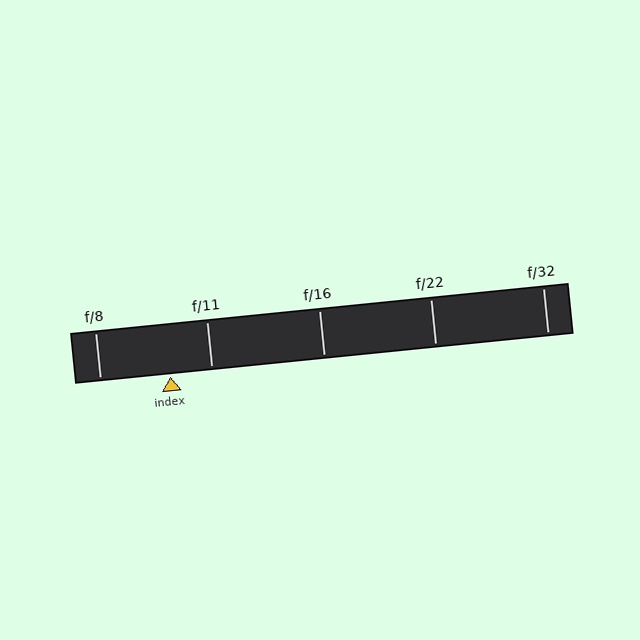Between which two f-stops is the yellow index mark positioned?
The index mark is between f/8 and f/11.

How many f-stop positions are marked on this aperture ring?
There are 5 f-stop positions marked.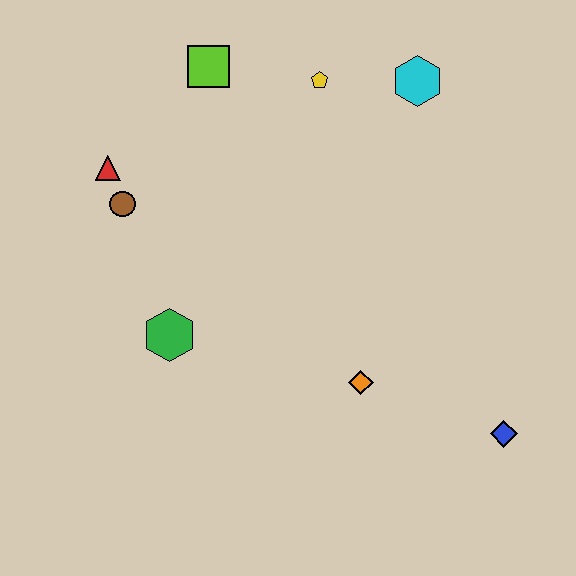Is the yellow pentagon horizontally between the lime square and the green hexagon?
No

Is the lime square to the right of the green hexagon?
Yes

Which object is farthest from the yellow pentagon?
The blue diamond is farthest from the yellow pentagon.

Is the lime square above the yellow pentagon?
Yes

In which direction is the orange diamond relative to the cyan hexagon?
The orange diamond is below the cyan hexagon.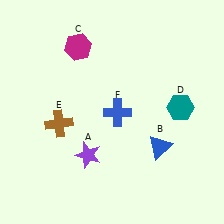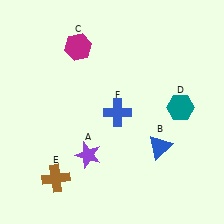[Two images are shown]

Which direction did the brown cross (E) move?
The brown cross (E) moved down.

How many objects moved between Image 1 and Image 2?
1 object moved between the two images.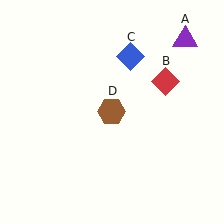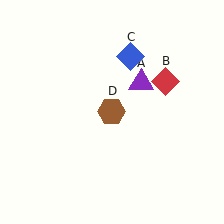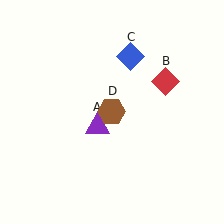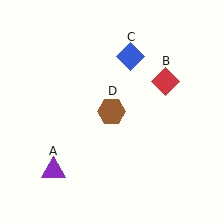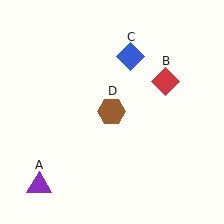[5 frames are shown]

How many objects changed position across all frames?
1 object changed position: purple triangle (object A).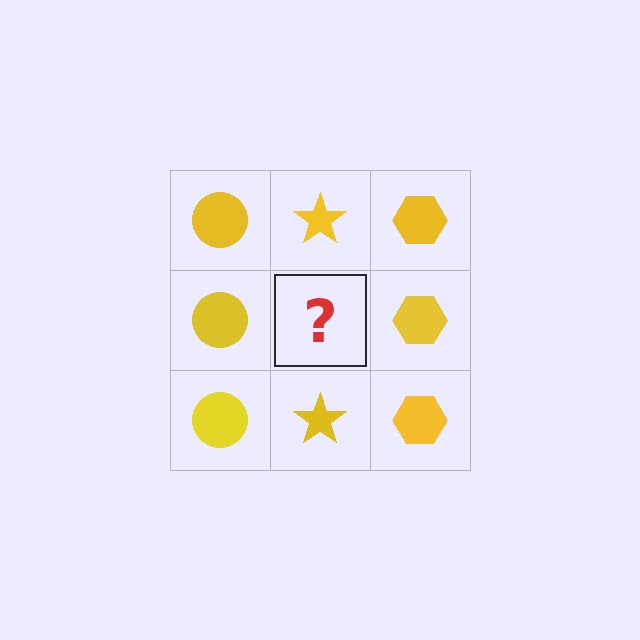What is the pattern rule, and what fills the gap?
The rule is that each column has a consistent shape. The gap should be filled with a yellow star.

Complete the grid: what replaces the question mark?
The question mark should be replaced with a yellow star.